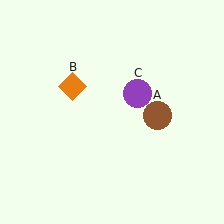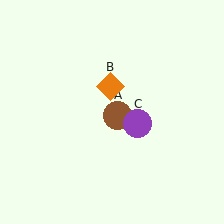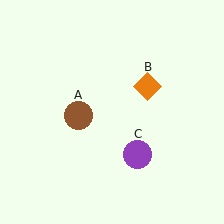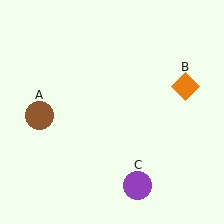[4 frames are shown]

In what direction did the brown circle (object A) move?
The brown circle (object A) moved left.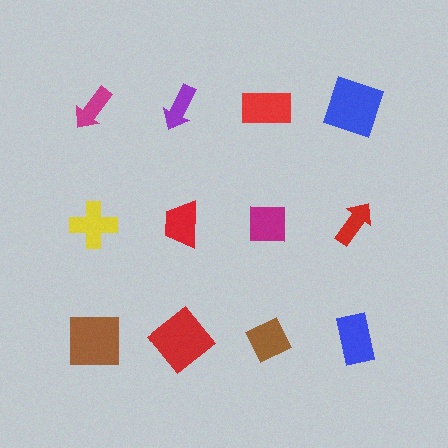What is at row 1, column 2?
A purple arrow.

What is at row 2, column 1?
A yellow cross.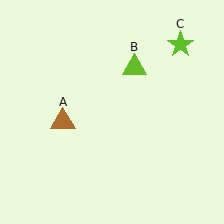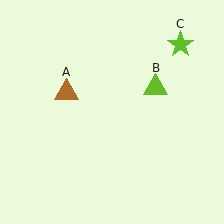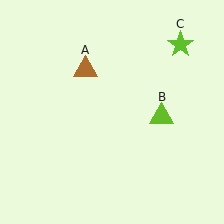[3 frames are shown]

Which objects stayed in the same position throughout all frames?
Lime star (object C) remained stationary.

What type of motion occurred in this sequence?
The brown triangle (object A), lime triangle (object B) rotated clockwise around the center of the scene.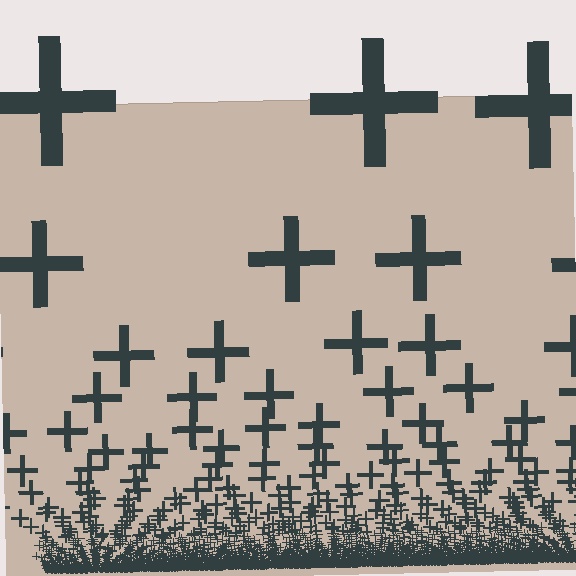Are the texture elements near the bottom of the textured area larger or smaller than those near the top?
Smaller. The gradient is inverted — elements near the bottom are smaller and denser.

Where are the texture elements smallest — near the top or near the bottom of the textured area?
Near the bottom.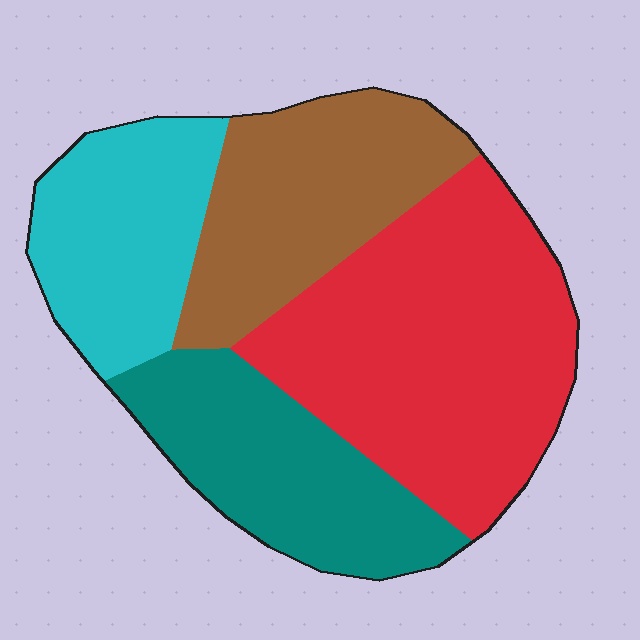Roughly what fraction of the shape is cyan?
Cyan covers around 20% of the shape.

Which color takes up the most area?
Red, at roughly 40%.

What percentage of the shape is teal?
Teal covers roughly 20% of the shape.